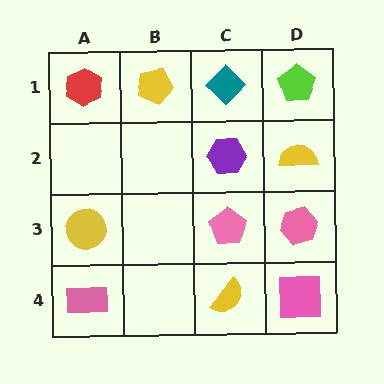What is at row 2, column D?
A yellow semicircle.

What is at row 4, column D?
A pink square.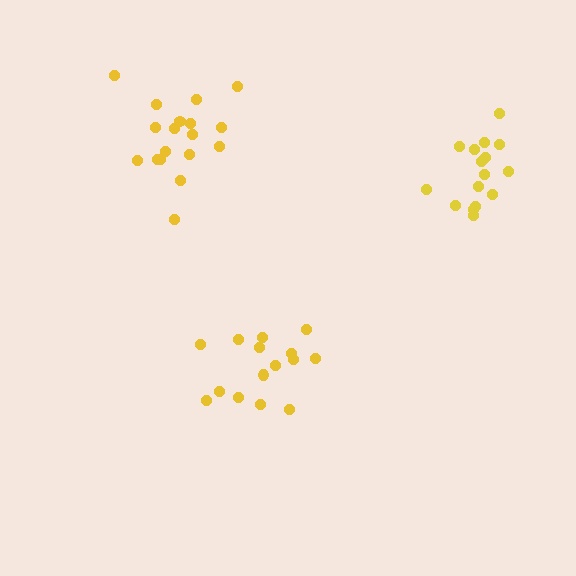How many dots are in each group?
Group 1: 15 dots, Group 2: 18 dots, Group 3: 16 dots (49 total).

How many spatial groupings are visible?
There are 3 spatial groupings.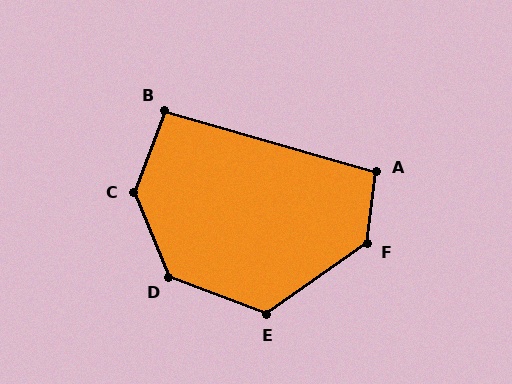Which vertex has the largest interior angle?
C, at approximately 137 degrees.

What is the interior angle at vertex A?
Approximately 98 degrees (obtuse).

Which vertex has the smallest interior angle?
B, at approximately 95 degrees.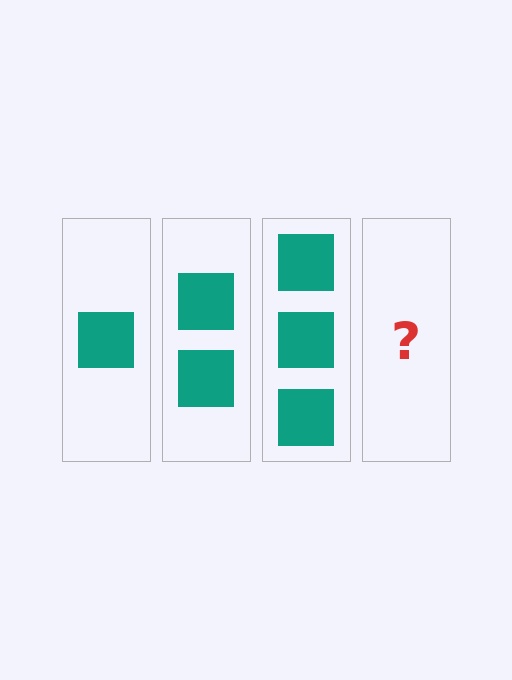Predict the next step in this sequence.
The next step is 4 squares.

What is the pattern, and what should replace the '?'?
The pattern is that each step adds one more square. The '?' should be 4 squares.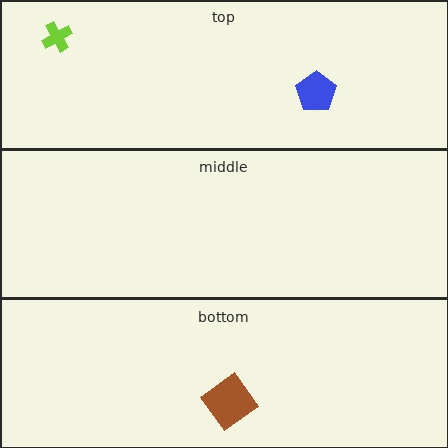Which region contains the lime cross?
The top region.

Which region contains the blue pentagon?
The top region.